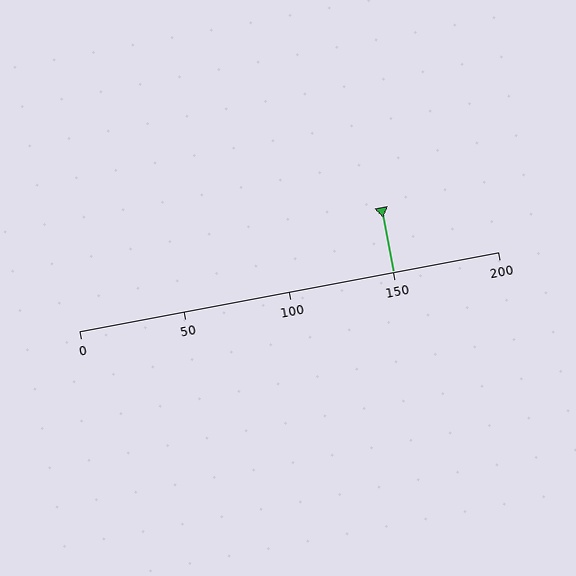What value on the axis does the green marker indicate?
The marker indicates approximately 150.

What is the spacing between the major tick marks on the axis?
The major ticks are spaced 50 apart.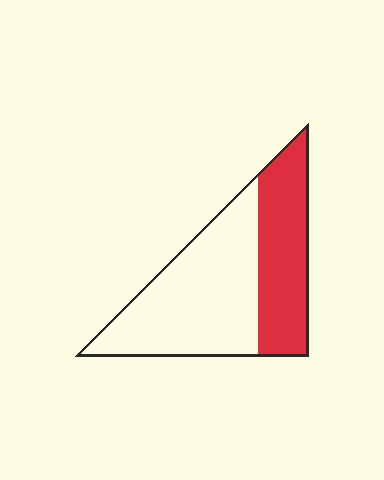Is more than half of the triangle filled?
No.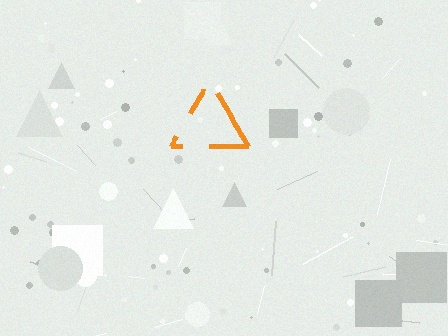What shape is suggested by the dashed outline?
The dashed outline suggests a triangle.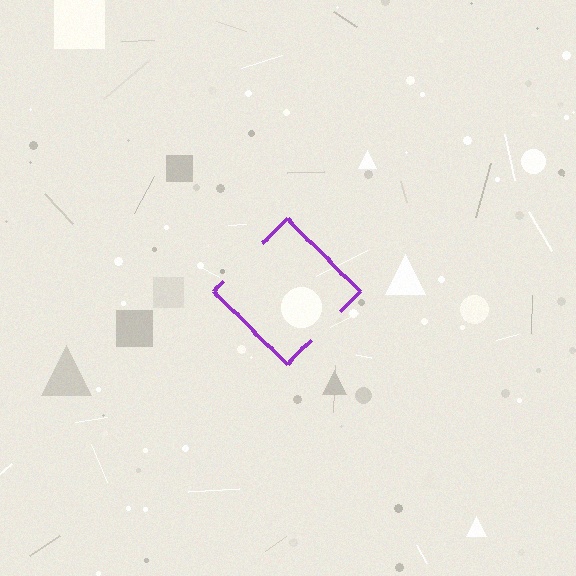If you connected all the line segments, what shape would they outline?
They would outline a diamond.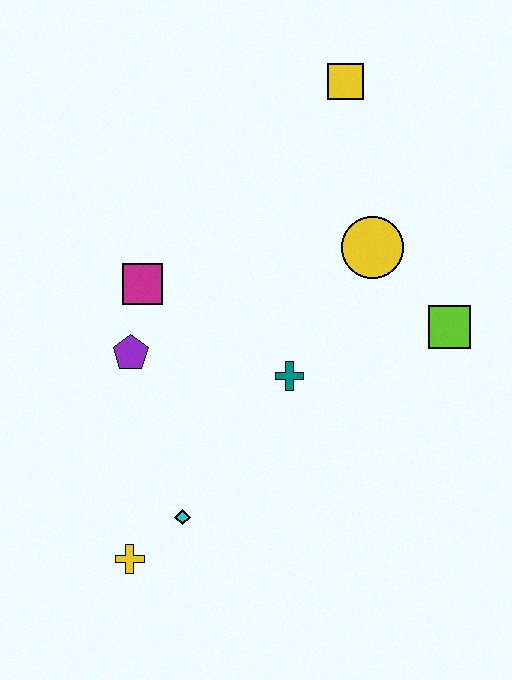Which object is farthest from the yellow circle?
The yellow cross is farthest from the yellow circle.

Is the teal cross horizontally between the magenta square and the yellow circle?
Yes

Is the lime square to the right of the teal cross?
Yes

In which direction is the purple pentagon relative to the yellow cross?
The purple pentagon is above the yellow cross.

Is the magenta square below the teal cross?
No